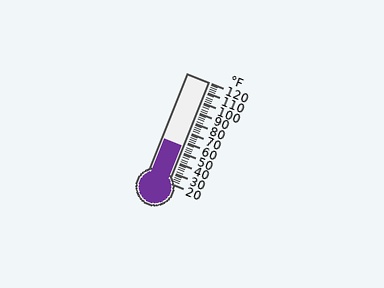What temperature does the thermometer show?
The thermometer shows approximately 56°F.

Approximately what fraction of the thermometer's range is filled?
The thermometer is filled to approximately 35% of its range.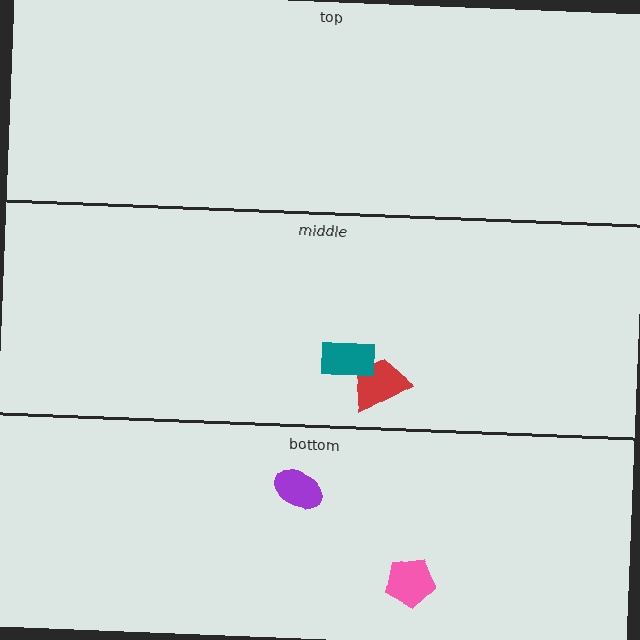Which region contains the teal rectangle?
The middle region.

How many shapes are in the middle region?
2.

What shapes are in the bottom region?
The pink pentagon, the purple ellipse.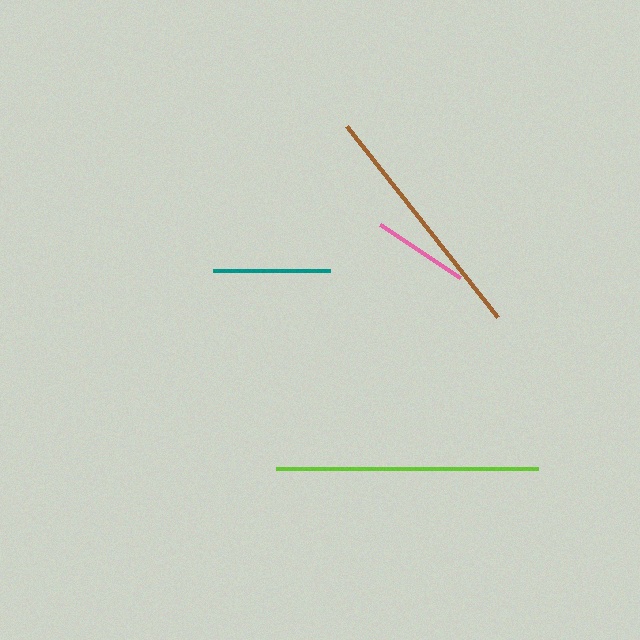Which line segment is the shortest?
The pink line is the shortest at approximately 96 pixels.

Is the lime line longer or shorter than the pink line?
The lime line is longer than the pink line.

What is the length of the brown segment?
The brown segment is approximately 242 pixels long.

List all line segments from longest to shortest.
From longest to shortest: lime, brown, teal, pink.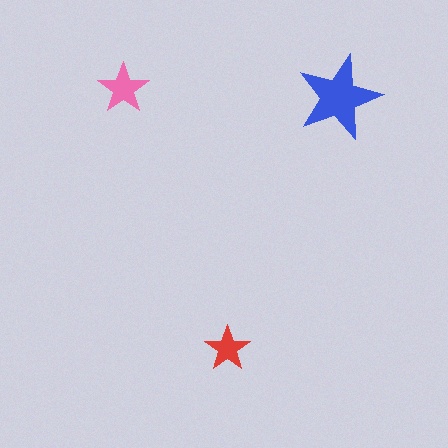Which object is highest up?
The pink star is topmost.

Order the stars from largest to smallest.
the blue one, the pink one, the red one.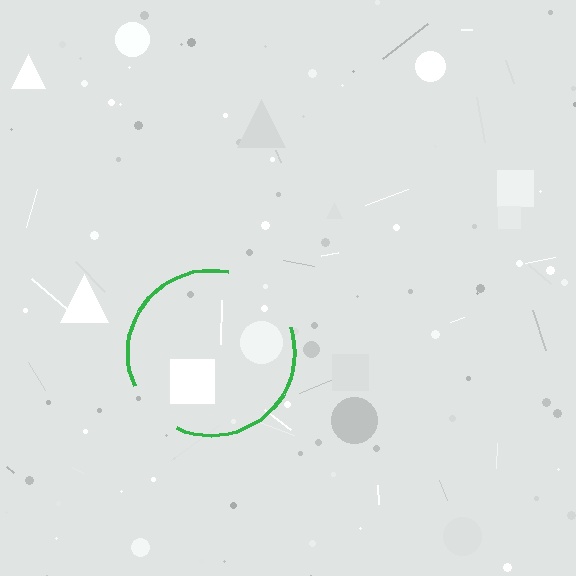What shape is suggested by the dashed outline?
The dashed outline suggests a circle.